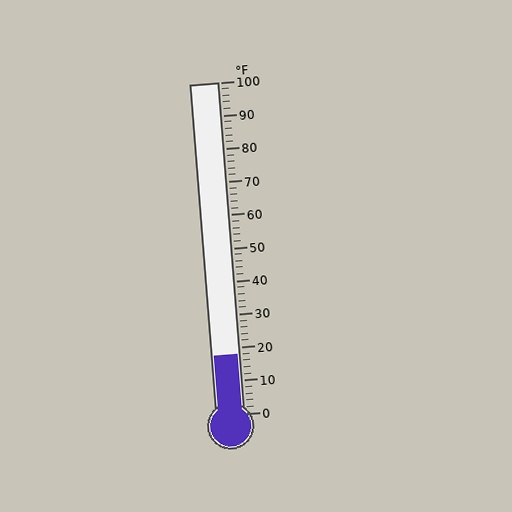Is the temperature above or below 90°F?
The temperature is below 90°F.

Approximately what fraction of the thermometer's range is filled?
The thermometer is filled to approximately 20% of its range.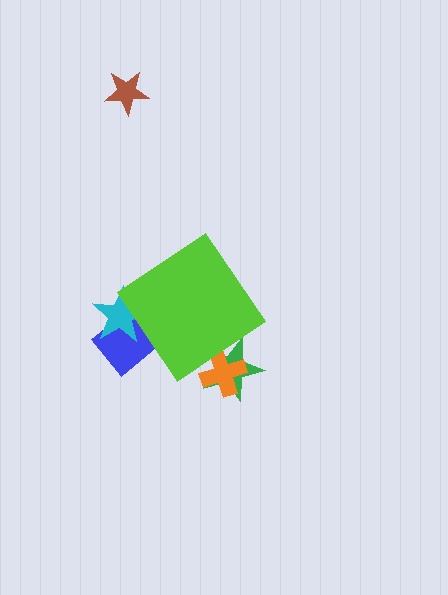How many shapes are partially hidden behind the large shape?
4 shapes are partially hidden.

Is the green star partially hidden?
Yes, the green star is partially hidden behind the lime diamond.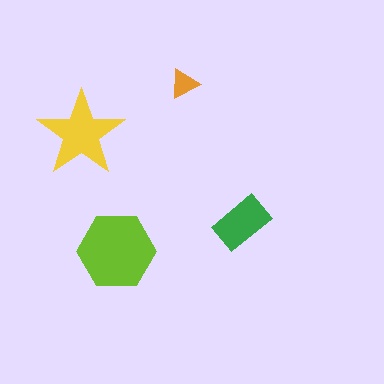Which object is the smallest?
The orange triangle.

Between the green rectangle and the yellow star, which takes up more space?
The yellow star.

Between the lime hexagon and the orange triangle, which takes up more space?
The lime hexagon.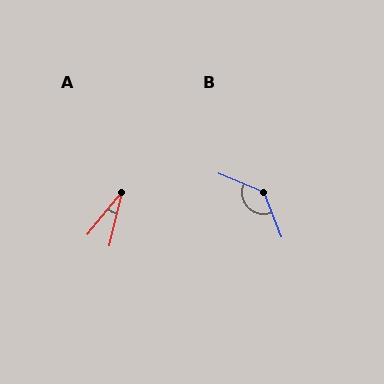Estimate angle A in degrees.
Approximately 25 degrees.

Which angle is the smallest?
A, at approximately 25 degrees.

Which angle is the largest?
B, at approximately 134 degrees.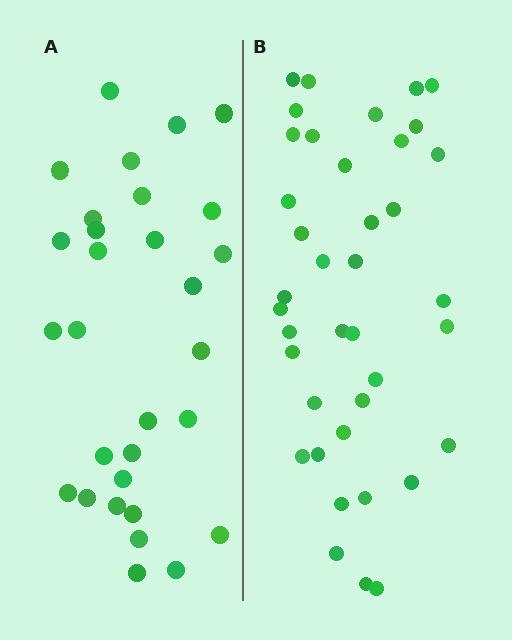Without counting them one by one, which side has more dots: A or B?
Region B (the right region) has more dots.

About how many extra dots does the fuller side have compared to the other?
Region B has roughly 8 or so more dots than region A.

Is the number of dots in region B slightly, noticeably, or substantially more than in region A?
Region B has noticeably more, but not dramatically so. The ratio is roughly 1.3 to 1.